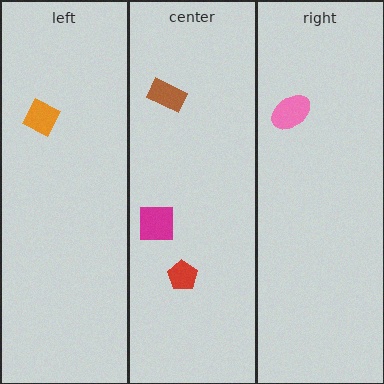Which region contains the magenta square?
The center region.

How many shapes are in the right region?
1.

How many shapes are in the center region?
3.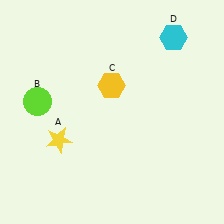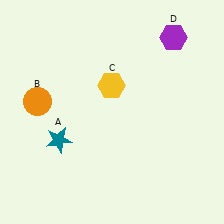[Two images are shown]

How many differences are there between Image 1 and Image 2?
There are 3 differences between the two images.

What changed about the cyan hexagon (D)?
In Image 1, D is cyan. In Image 2, it changed to purple.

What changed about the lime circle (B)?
In Image 1, B is lime. In Image 2, it changed to orange.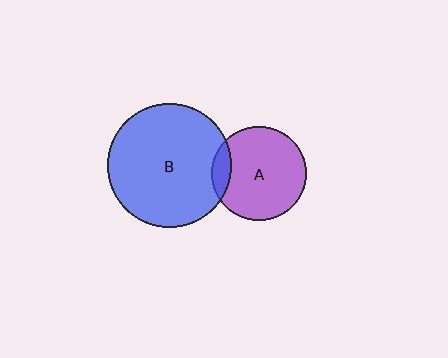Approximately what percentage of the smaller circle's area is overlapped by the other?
Approximately 10%.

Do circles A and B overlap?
Yes.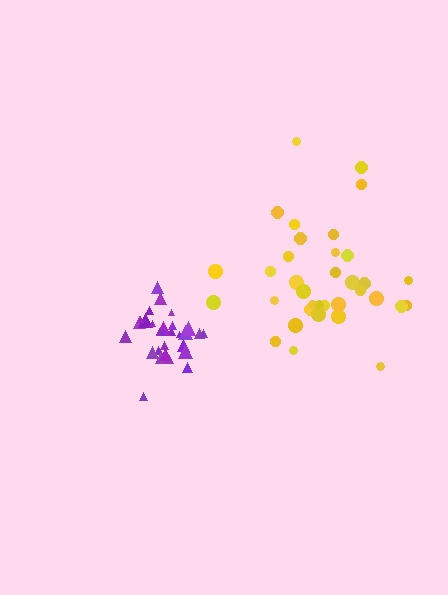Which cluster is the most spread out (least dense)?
Yellow.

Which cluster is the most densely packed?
Purple.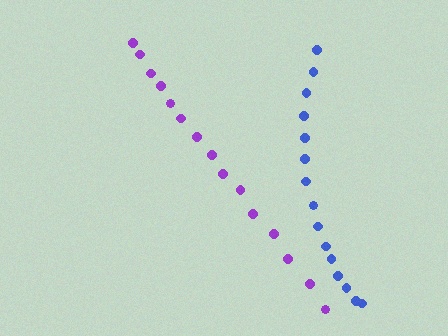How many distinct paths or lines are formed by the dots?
There are 2 distinct paths.